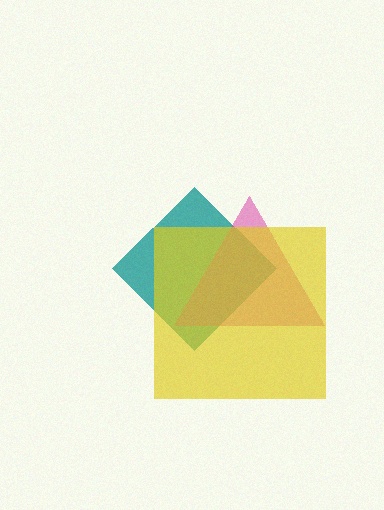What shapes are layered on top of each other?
The layered shapes are: a teal diamond, a magenta triangle, a yellow square.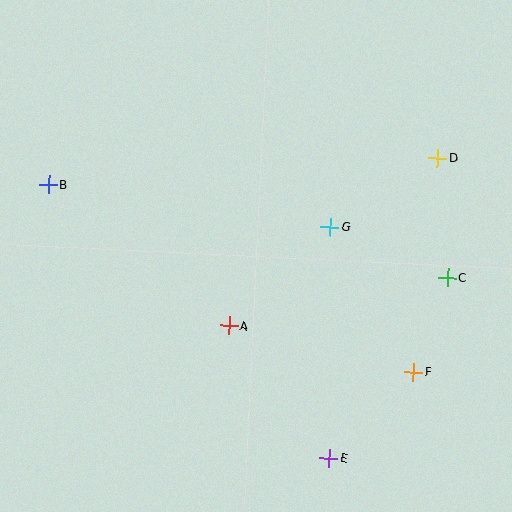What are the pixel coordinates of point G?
Point G is at (330, 227).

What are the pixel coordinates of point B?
Point B is at (48, 184).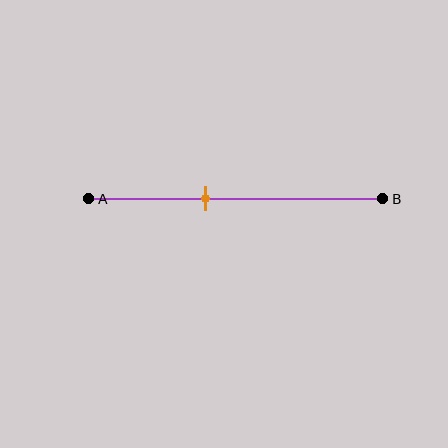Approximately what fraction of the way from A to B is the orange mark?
The orange mark is approximately 40% of the way from A to B.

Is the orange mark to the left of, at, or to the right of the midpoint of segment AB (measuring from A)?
The orange mark is to the left of the midpoint of segment AB.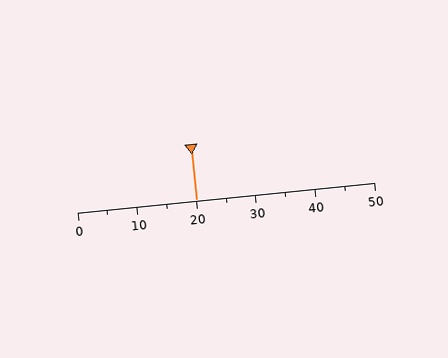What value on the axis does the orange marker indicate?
The marker indicates approximately 20.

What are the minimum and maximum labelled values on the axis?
The axis runs from 0 to 50.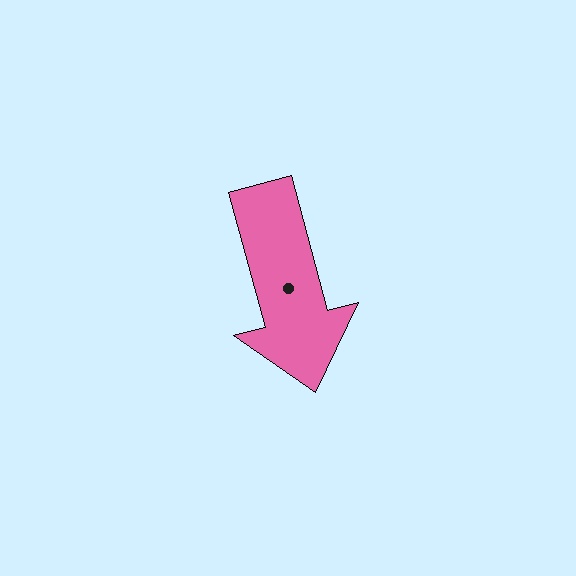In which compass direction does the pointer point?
South.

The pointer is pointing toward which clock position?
Roughly 6 o'clock.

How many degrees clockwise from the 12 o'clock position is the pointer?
Approximately 165 degrees.